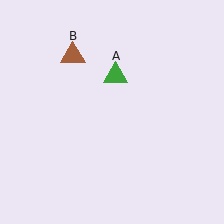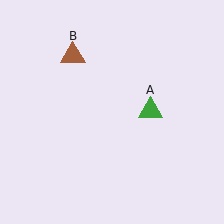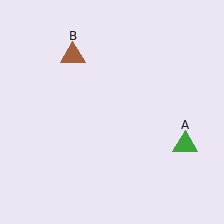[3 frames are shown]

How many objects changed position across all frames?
1 object changed position: green triangle (object A).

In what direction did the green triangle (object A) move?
The green triangle (object A) moved down and to the right.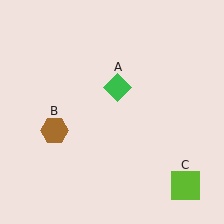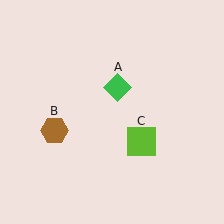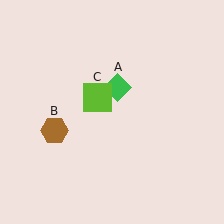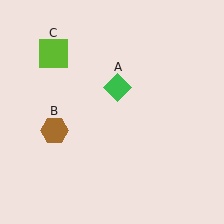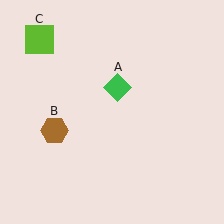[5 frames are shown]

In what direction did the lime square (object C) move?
The lime square (object C) moved up and to the left.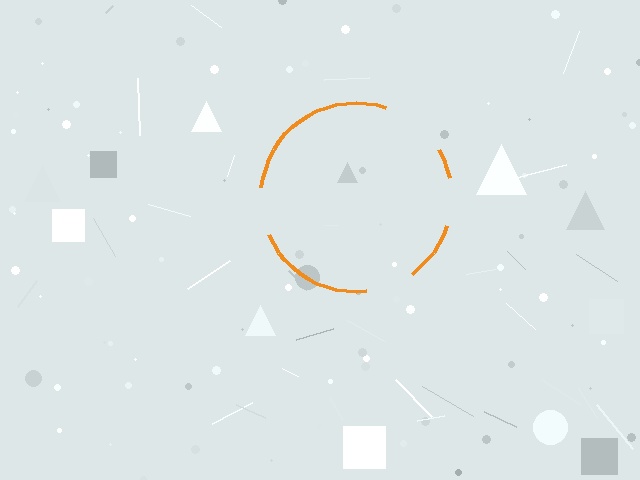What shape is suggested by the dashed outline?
The dashed outline suggests a circle.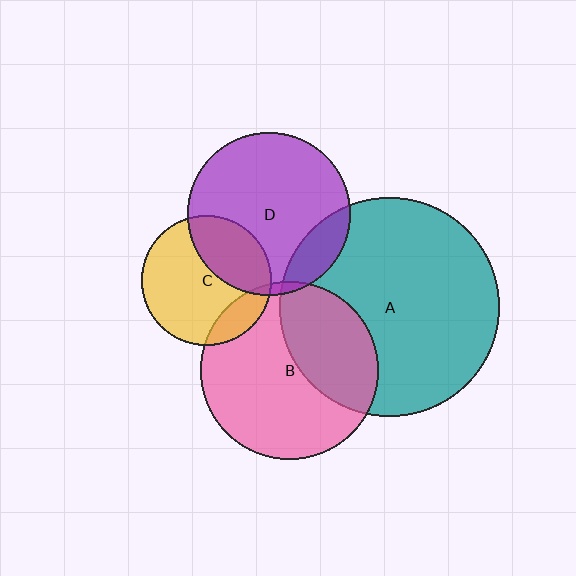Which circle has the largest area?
Circle A (teal).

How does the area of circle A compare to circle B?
Approximately 1.5 times.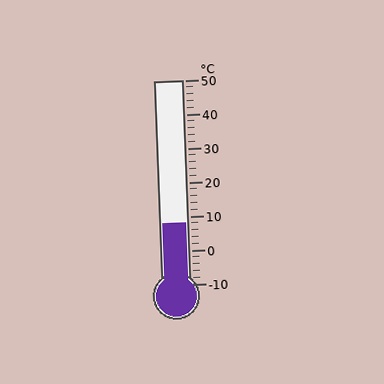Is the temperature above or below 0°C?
The temperature is above 0°C.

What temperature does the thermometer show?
The thermometer shows approximately 8°C.